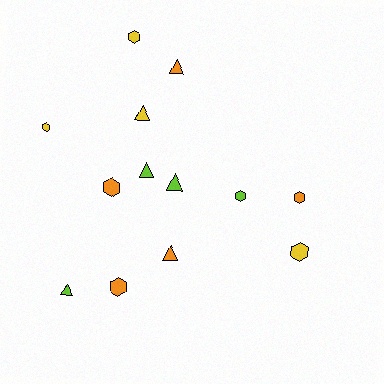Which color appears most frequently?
Orange, with 5 objects.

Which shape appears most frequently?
Hexagon, with 7 objects.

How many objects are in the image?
There are 13 objects.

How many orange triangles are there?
There are 2 orange triangles.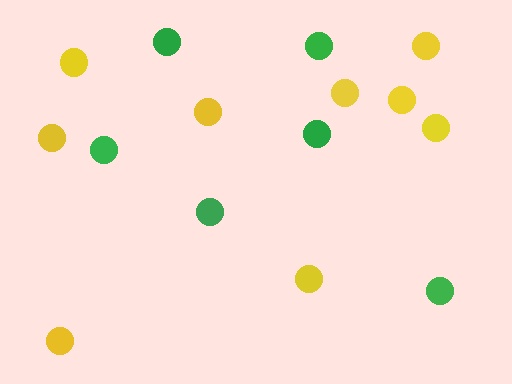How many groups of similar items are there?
There are 2 groups: one group of yellow circles (9) and one group of green circles (6).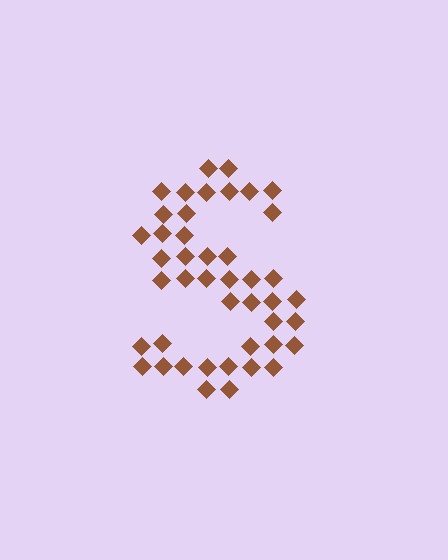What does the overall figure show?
The overall figure shows the letter S.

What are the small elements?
The small elements are diamonds.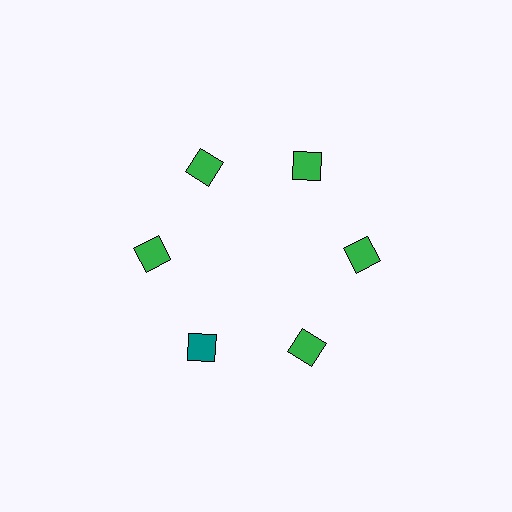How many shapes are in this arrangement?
There are 6 shapes arranged in a ring pattern.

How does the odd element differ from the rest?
It has a different color: teal instead of green.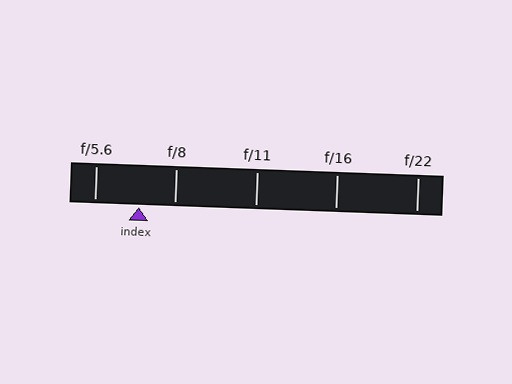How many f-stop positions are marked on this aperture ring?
There are 5 f-stop positions marked.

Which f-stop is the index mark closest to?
The index mark is closest to f/8.